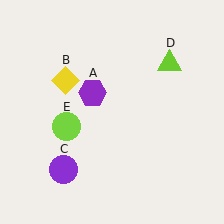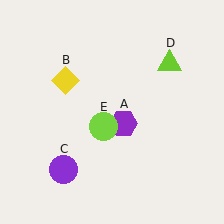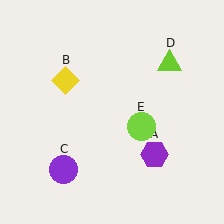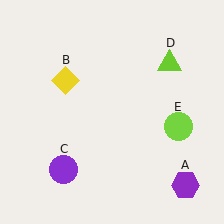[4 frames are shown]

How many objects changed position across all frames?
2 objects changed position: purple hexagon (object A), lime circle (object E).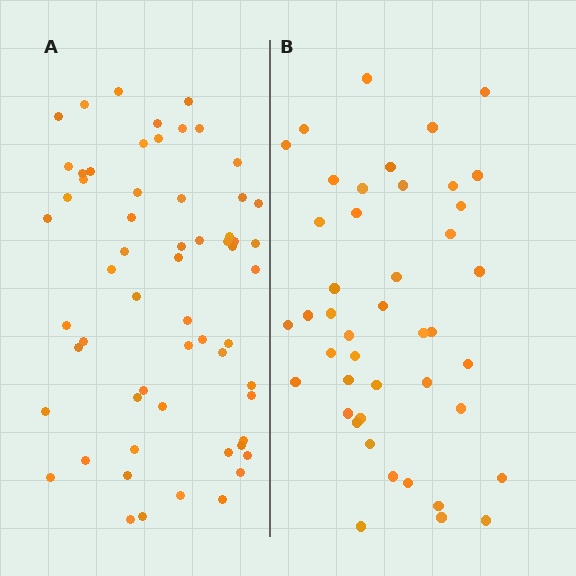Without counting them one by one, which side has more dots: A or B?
Region A (the left region) has more dots.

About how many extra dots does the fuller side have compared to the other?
Region A has approximately 15 more dots than region B.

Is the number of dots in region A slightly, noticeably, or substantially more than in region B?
Region A has noticeably more, but not dramatically so. The ratio is roughly 1.4 to 1.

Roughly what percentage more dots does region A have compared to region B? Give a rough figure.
About 35% more.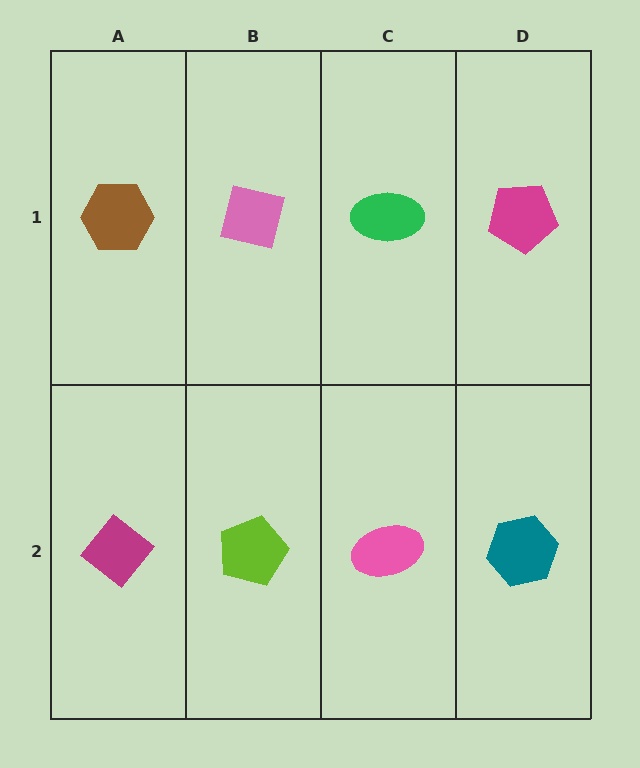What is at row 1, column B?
A pink square.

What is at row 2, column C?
A pink ellipse.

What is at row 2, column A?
A magenta diamond.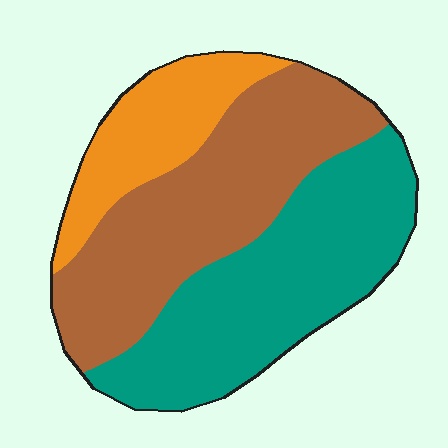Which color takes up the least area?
Orange, at roughly 20%.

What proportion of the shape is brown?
Brown takes up about two fifths (2/5) of the shape.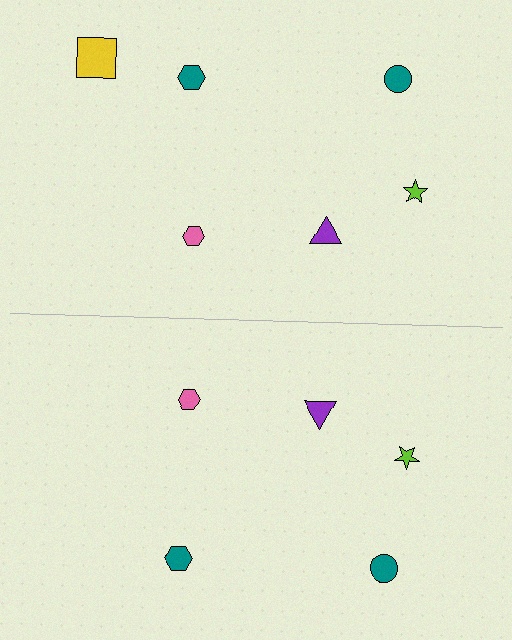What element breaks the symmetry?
A yellow square is missing from the bottom side.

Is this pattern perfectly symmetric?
No, the pattern is not perfectly symmetric. A yellow square is missing from the bottom side.